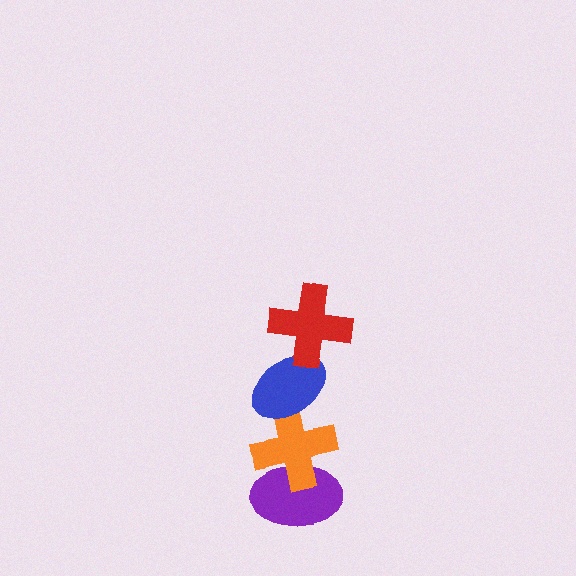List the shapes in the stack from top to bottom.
From top to bottom: the red cross, the blue ellipse, the orange cross, the purple ellipse.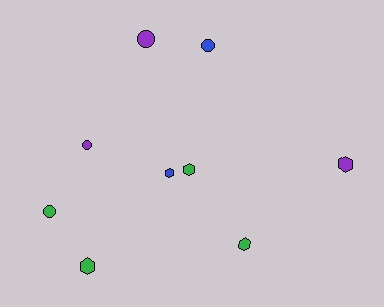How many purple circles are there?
There are 2 purple circles.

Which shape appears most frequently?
Hexagon, with 5 objects.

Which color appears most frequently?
Green, with 4 objects.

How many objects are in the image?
There are 9 objects.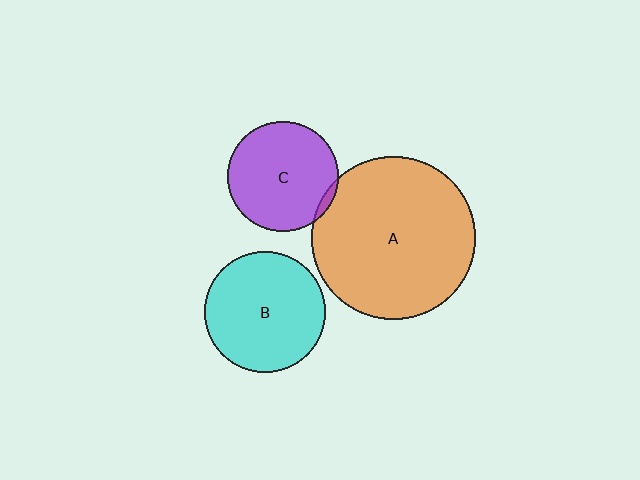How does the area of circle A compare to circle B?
Approximately 1.8 times.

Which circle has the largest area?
Circle A (orange).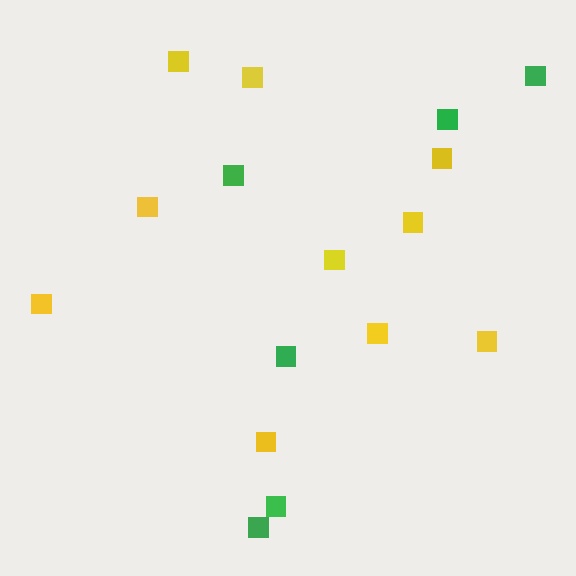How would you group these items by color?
There are 2 groups: one group of yellow squares (10) and one group of green squares (6).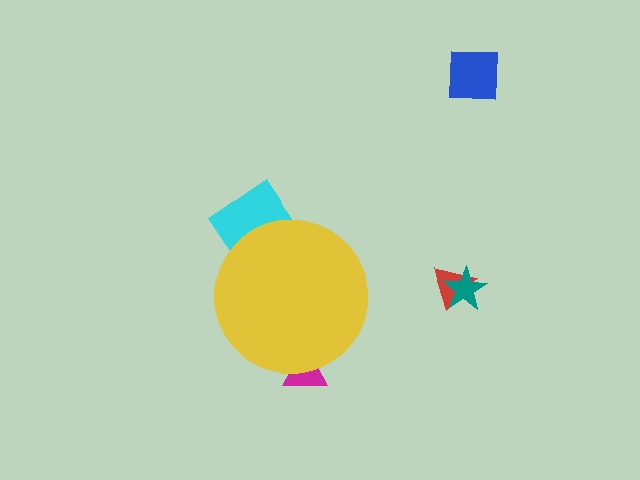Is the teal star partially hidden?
No, the teal star is fully visible.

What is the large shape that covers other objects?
A yellow circle.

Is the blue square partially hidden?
No, the blue square is fully visible.